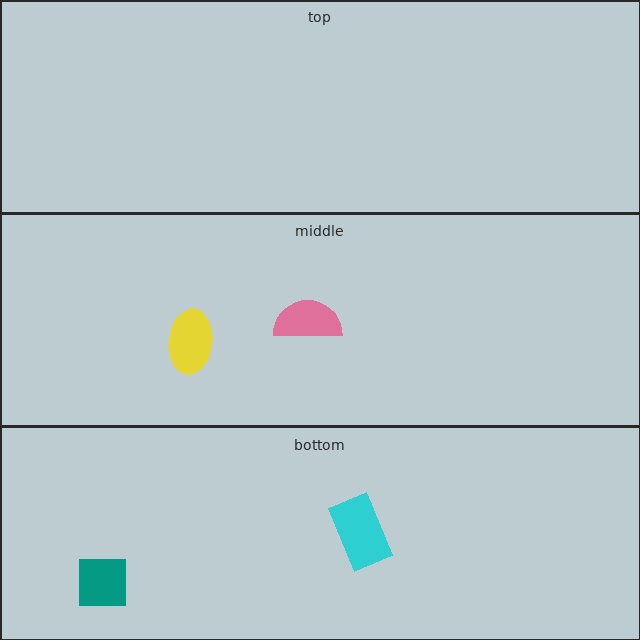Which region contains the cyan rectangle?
The bottom region.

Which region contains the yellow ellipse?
The middle region.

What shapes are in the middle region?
The yellow ellipse, the pink semicircle.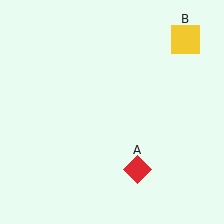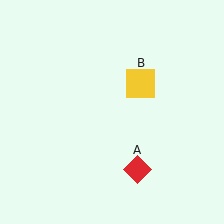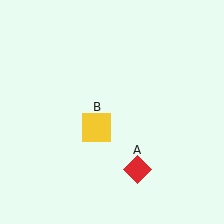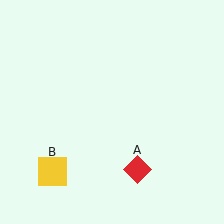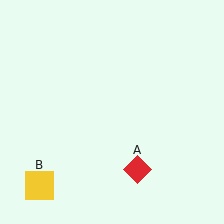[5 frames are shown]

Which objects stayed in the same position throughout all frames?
Red diamond (object A) remained stationary.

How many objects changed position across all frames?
1 object changed position: yellow square (object B).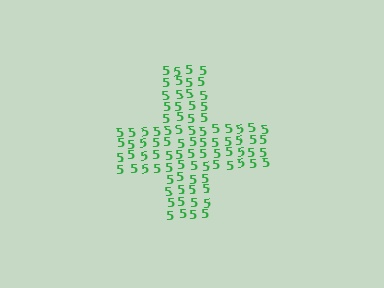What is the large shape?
The large shape is a cross.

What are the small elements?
The small elements are digit 5's.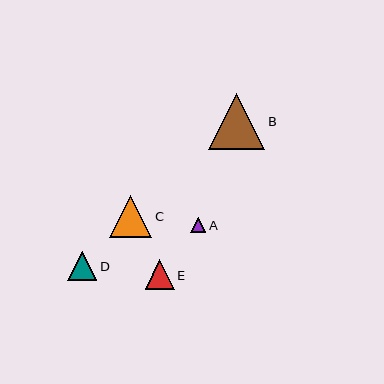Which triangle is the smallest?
Triangle A is the smallest with a size of approximately 15 pixels.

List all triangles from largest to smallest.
From largest to smallest: B, C, E, D, A.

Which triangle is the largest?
Triangle B is the largest with a size of approximately 56 pixels.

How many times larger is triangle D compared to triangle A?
Triangle D is approximately 1.9 times the size of triangle A.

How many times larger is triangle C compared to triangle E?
Triangle C is approximately 1.4 times the size of triangle E.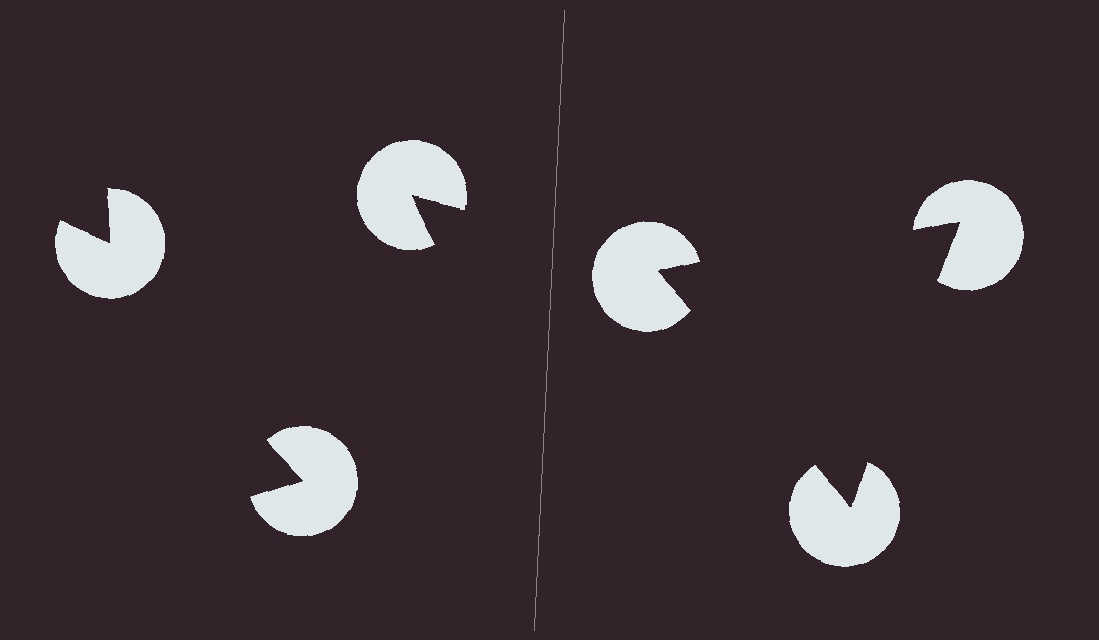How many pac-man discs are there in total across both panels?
6 — 3 on each side.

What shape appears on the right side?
An illusory triangle.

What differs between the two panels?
The pac-man discs are positioned identically on both sides; only the wedge orientations differ. On the right they align to a triangle; on the left they are misaligned.